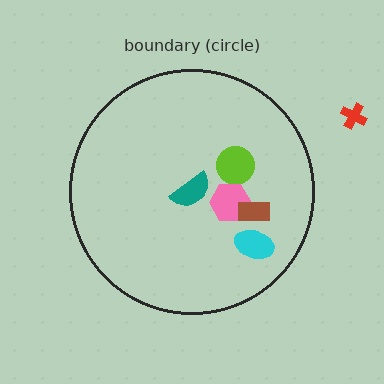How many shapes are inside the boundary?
5 inside, 1 outside.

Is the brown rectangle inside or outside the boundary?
Inside.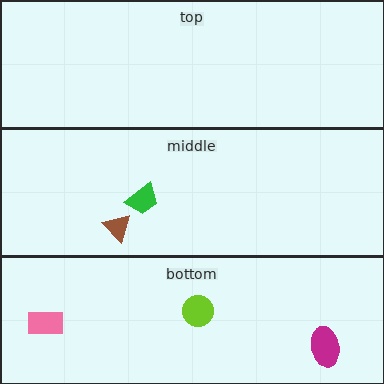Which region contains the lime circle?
The bottom region.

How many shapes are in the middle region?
2.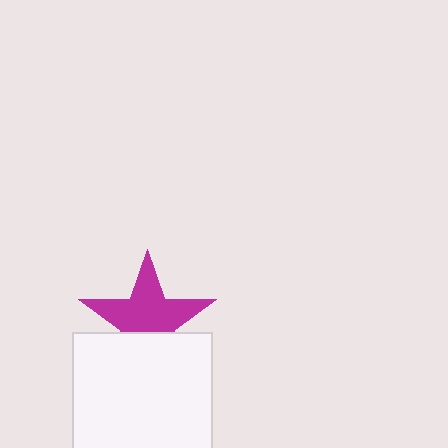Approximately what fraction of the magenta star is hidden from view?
Roughly 35% of the magenta star is hidden behind the white square.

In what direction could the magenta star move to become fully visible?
The magenta star could move up. That would shift it out from behind the white square entirely.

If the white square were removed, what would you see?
You would see the complete magenta star.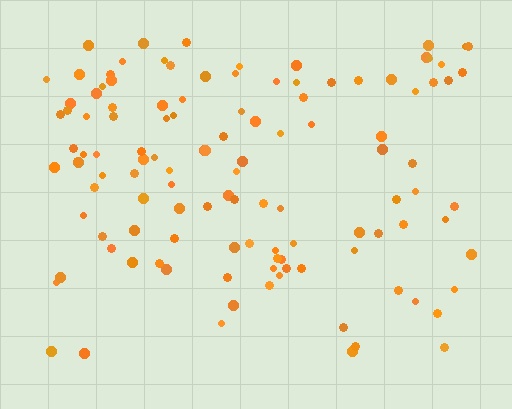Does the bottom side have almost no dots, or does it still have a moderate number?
Still a moderate number, just noticeably fewer than the top.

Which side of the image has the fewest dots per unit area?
The bottom.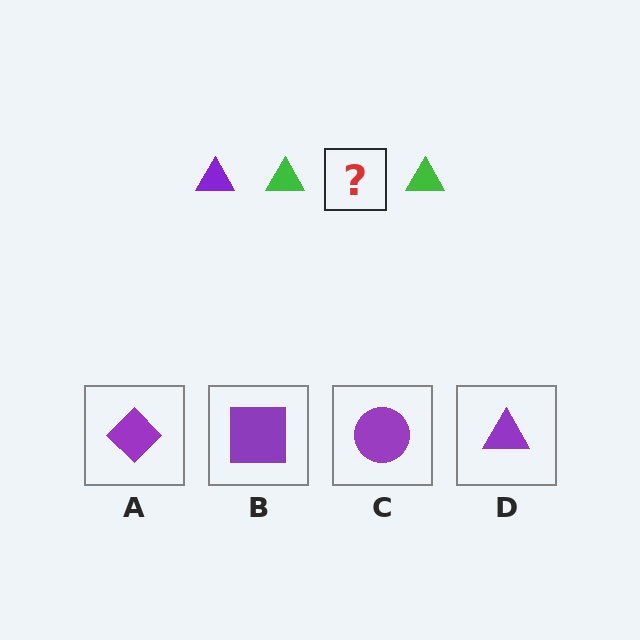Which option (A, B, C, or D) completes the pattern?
D.